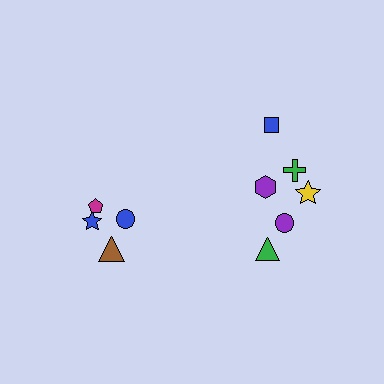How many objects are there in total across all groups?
There are 10 objects.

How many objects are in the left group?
There are 4 objects.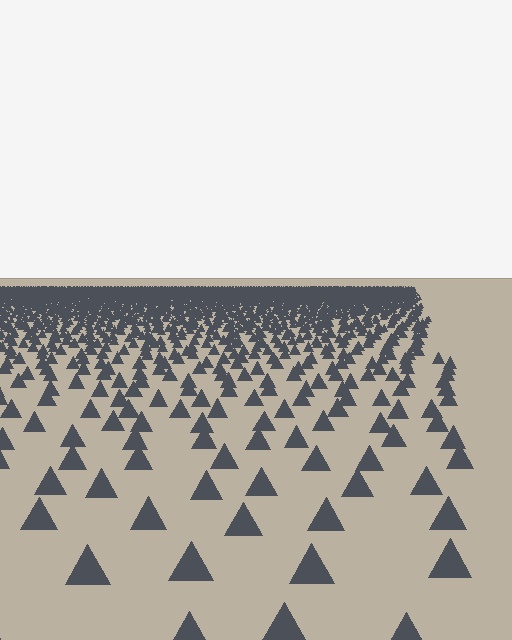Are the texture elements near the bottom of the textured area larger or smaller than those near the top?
Larger. Near the bottom, elements are closer to the viewer and appear at a bigger on-screen size.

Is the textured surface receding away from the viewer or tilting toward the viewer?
The surface is receding away from the viewer. Texture elements get smaller and denser toward the top.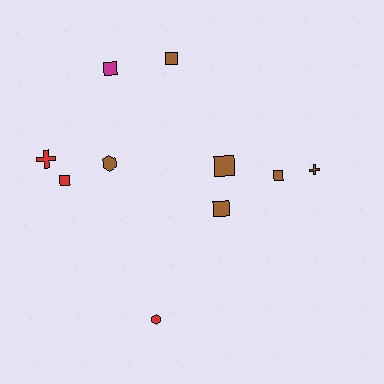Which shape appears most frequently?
Square, with 6 objects.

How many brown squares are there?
There are 4 brown squares.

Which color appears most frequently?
Brown, with 6 objects.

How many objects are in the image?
There are 10 objects.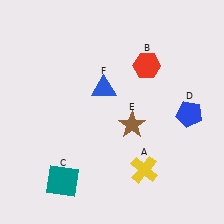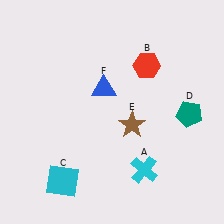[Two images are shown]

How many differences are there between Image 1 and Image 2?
There are 3 differences between the two images.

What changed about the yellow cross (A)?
In Image 1, A is yellow. In Image 2, it changed to cyan.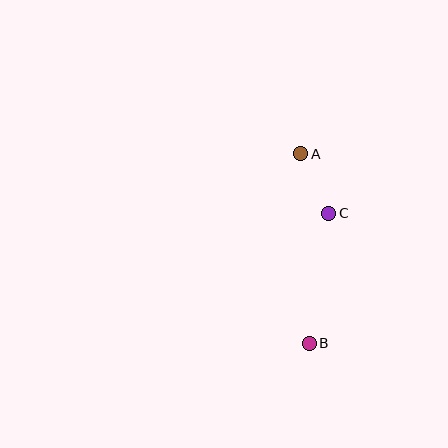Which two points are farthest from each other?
Points A and B are farthest from each other.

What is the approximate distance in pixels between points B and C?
The distance between B and C is approximately 132 pixels.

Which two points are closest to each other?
Points A and C are closest to each other.